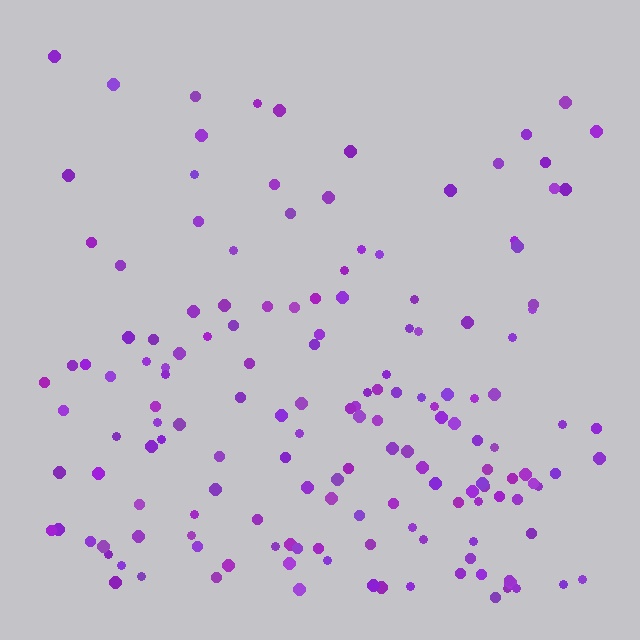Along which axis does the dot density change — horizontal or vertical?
Vertical.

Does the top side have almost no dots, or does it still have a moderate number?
Still a moderate number, just noticeably fewer than the bottom.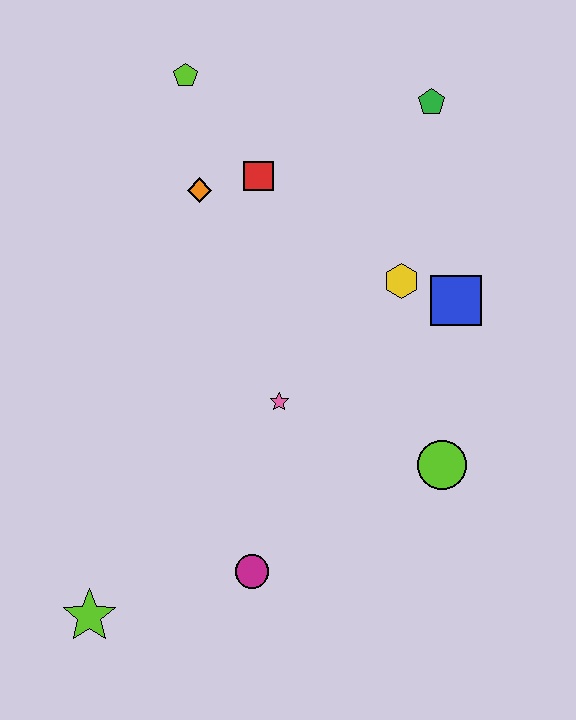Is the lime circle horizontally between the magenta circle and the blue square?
Yes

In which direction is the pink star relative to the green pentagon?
The pink star is below the green pentagon.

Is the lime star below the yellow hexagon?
Yes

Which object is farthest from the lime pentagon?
The lime star is farthest from the lime pentagon.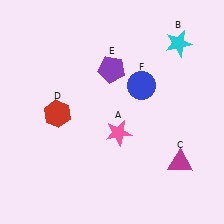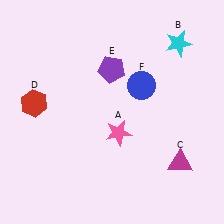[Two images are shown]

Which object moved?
The red hexagon (D) moved left.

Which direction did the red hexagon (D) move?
The red hexagon (D) moved left.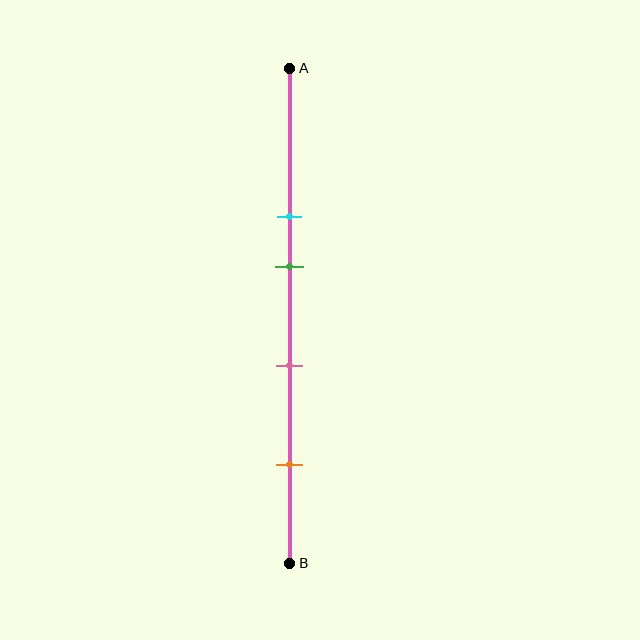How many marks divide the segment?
There are 4 marks dividing the segment.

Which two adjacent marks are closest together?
The cyan and green marks are the closest adjacent pair.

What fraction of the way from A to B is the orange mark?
The orange mark is approximately 80% (0.8) of the way from A to B.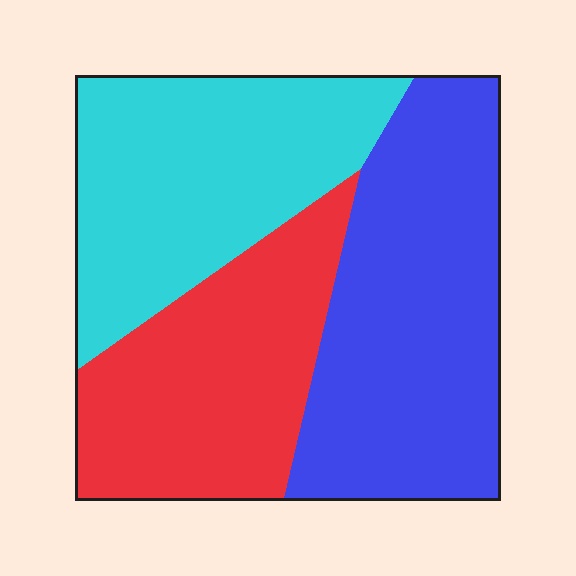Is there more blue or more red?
Blue.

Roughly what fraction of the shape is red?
Red takes up between a quarter and a half of the shape.